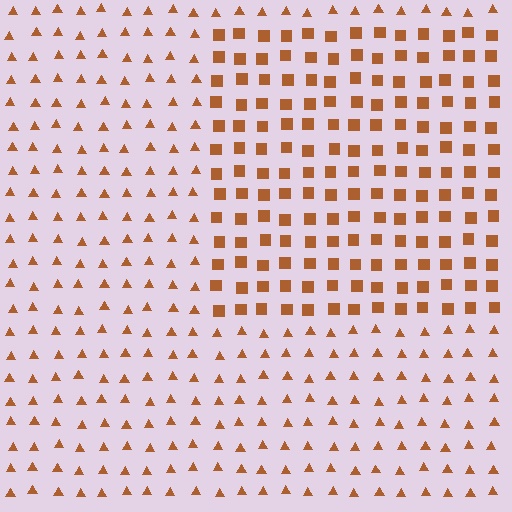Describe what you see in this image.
The image is filled with small brown elements arranged in a uniform grid. A rectangle-shaped region contains squares, while the surrounding area contains triangles. The boundary is defined purely by the change in element shape.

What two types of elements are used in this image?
The image uses squares inside the rectangle region and triangles outside it.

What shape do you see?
I see a rectangle.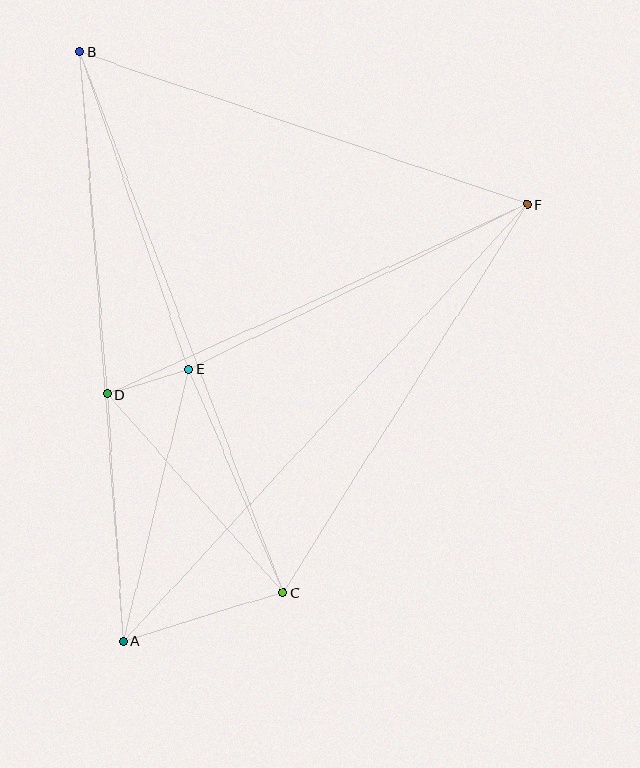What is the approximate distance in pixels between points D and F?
The distance between D and F is approximately 462 pixels.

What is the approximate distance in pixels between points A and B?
The distance between A and B is approximately 590 pixels.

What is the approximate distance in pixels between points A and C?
The distance between A and C is approximately 167 pixels.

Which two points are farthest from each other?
Points A and F are farthest from each other.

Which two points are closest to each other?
Points D and E are closest to each other.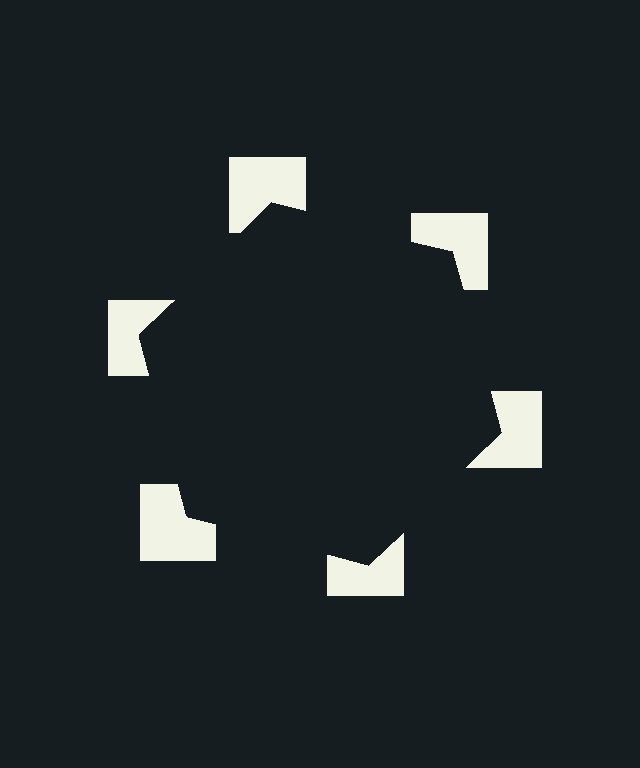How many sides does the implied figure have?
6 sides.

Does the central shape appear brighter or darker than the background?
It typically appears slightly darker than the background, even though no actual brightness change is drawn.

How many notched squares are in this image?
There are 6 — one at each vertex of the illusory hexagon.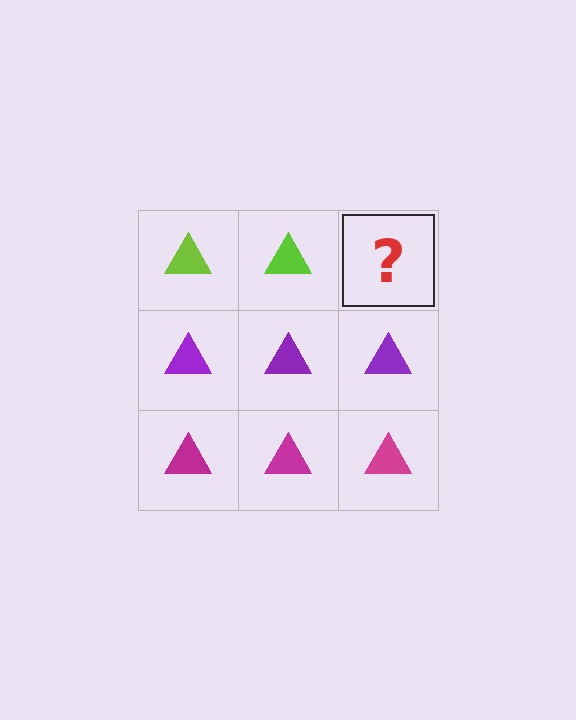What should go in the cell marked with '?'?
The missing cell should contain a lime triangle.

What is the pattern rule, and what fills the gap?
The rule is that each row has a consistent color. The gap should be filled with a lime triangle.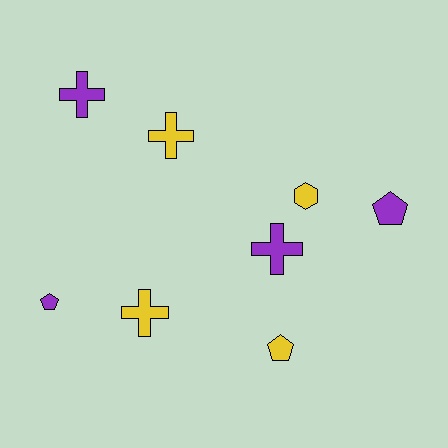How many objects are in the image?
There are 8 objects.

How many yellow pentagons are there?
There is 1 yellow pentagon.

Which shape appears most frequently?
Cross, with 4 objects.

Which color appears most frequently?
Yellow, with 4 objects.